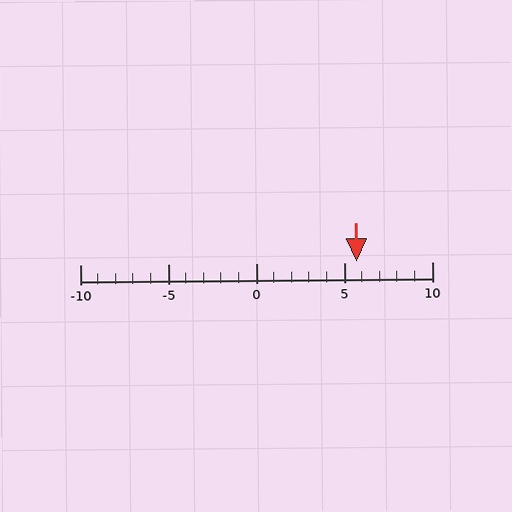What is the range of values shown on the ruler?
The ruler shows values from -10 to 10.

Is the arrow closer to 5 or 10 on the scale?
The arrow is closer to 5.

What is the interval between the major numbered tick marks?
The major tick marks are spaced 5 units apart.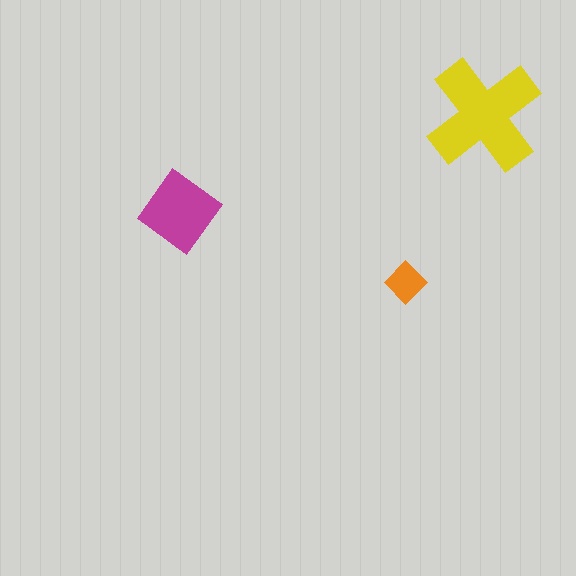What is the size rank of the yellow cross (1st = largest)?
1st.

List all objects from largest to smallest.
The yellow cross, the magenta diamond, the orange diamond.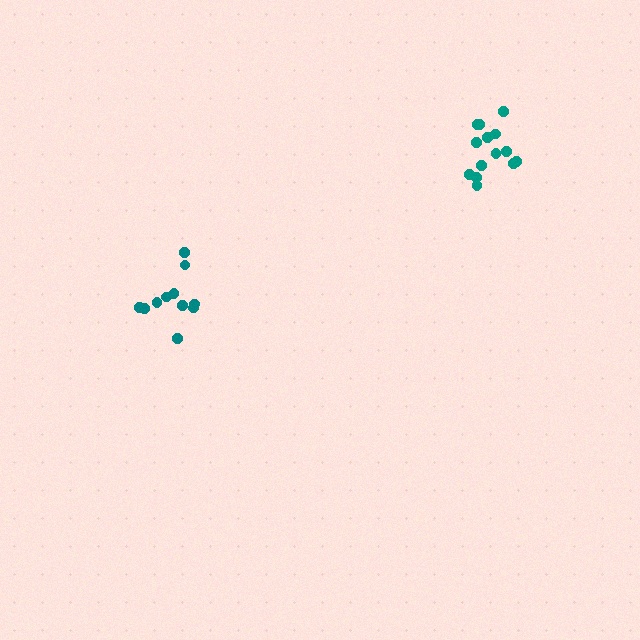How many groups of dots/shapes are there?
There are 2 groups.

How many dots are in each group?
Group 1: 14 dots, Group 2: 11 dots (25 total).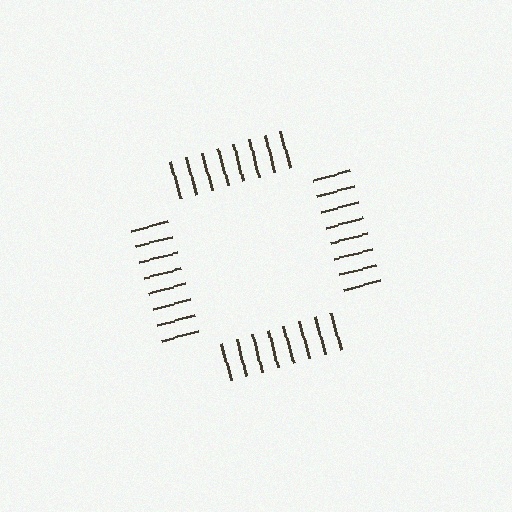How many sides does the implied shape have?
4 sides — the line-ends trace a square.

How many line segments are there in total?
32 — 8 along each of the 4 edges.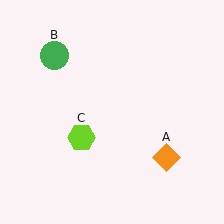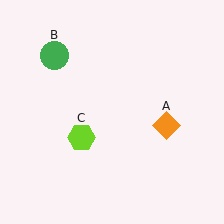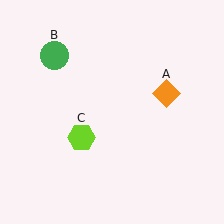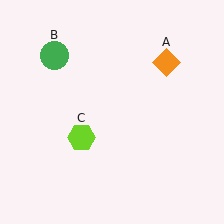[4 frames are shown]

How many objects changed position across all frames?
1 object changed position: orange diamond (object A).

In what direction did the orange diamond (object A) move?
The orange diamond (object A) moved up.